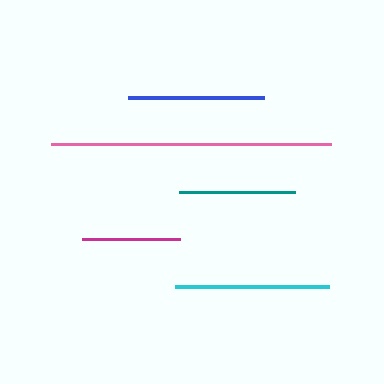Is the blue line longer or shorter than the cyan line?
The cyan line is longer than the blue line.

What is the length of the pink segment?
The pink segment is approximately 280 pixels long.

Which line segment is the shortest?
The magenta line is the shortest at approximately 98 pixels.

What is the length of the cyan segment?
The cyan segment is approximately 154 pixels long.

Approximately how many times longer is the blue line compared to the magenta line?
The blue line is approximately 1.4 times the length of the magenta line.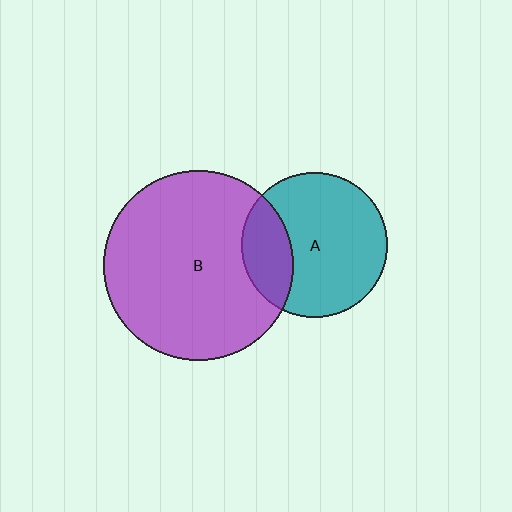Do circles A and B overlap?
Yes.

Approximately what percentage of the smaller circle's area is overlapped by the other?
Approximately 25%.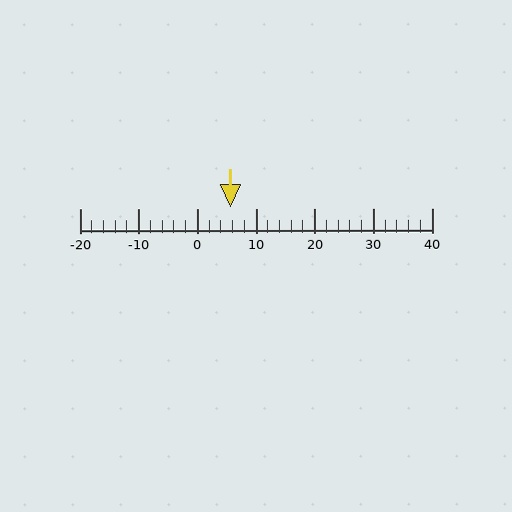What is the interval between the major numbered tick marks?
The major tick marks are spaced 10 units apart.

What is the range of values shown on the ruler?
The ruler shows values from -20 to 40.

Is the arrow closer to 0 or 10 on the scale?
The arrow is closer to 10.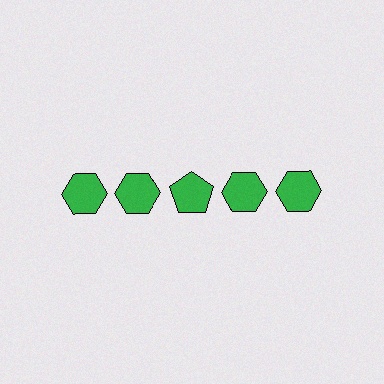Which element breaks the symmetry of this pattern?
The green pentagon in the top row, center column breaks the symmetry. All other shapes are green hexagons.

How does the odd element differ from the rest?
It has a different shape: pentagon instead of hexagon.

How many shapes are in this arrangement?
There are 5 shapes arranged in a grid pattern.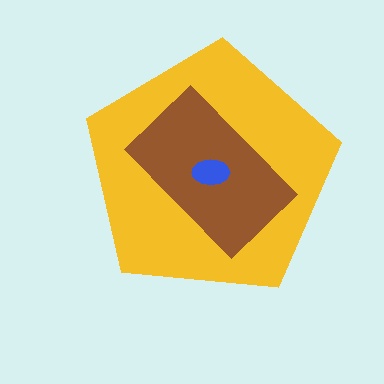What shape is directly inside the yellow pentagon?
The brown rectangle.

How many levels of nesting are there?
3.